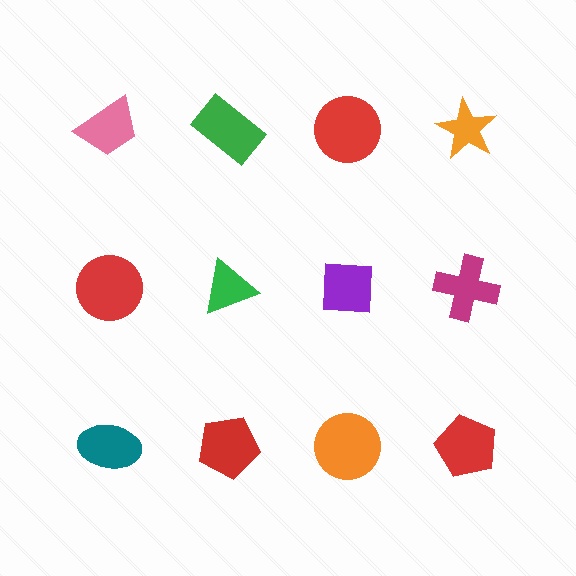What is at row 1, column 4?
An orange star.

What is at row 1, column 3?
A red circle.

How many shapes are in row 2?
4 shapes.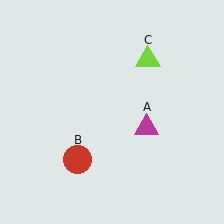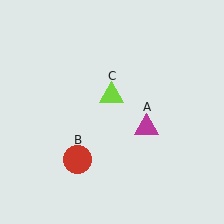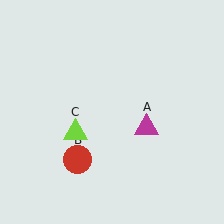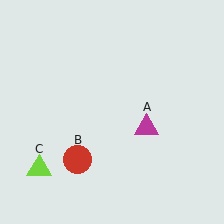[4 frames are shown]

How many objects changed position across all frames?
1 object changed position: lime triangle (object C).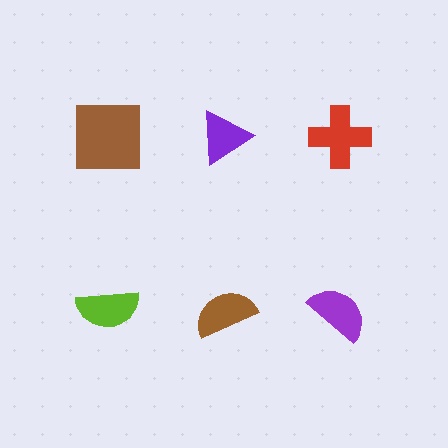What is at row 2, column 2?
A brown semicircle.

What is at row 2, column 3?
A purple semicircle.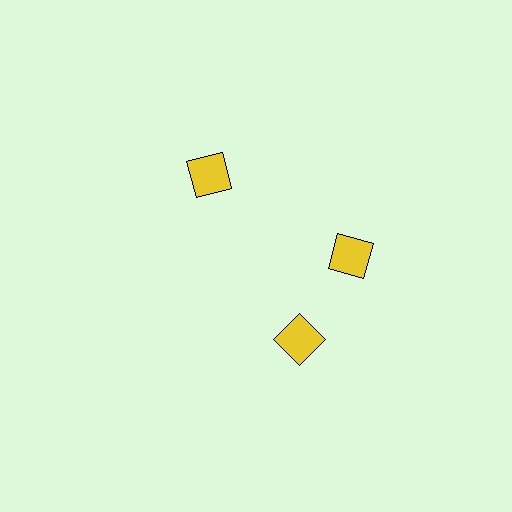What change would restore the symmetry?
The symmetry would be restored by rotating it back into even spacing with its neighbors so that all 3 squares sit at equal angles and equal distance from the center.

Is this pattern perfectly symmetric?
No. The 3 yellow squares are arranged in a ring, but one element near the 7 o'clock position is rotated out of alignment along the ring, breaking the 3-fold rotational symmetry.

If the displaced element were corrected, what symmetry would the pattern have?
It would have 3-fold rotational symmetry — the pattern would map onto itself every 120 degrees.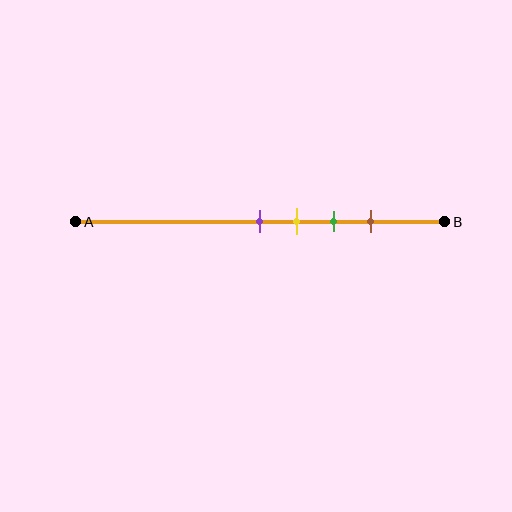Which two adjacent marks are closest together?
The purple and yellow marks are the closest adjacent pair.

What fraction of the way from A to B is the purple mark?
The purple mark is approximately 50% (0.5) of the way from A to B.